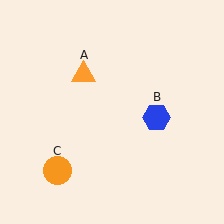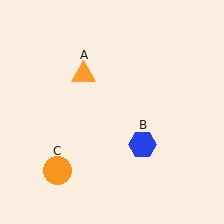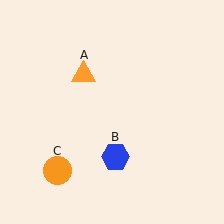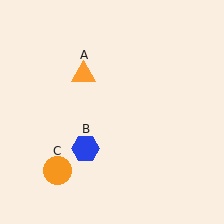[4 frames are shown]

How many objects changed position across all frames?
1 object changed position: blue hexagon (object B).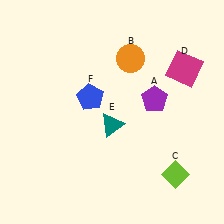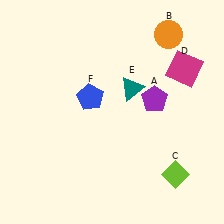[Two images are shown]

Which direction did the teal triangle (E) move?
The teal triangle (E) moved up.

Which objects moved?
The objects that moved are: the orange circle (B), the teal triangle (E).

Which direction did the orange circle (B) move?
The orange circle (B) moved right.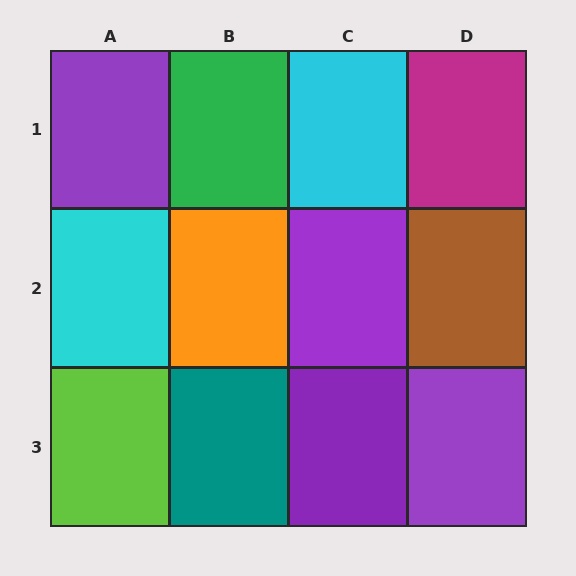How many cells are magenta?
1 cell is magenta.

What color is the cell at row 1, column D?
Magenta.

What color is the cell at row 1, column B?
Green.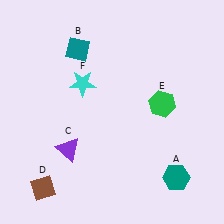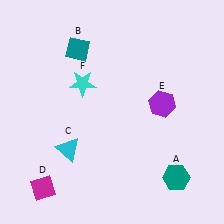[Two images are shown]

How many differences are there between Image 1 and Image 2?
There are 3 differences between the two images.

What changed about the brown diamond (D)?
In Image 1, D is brown. In Image 2, it changed to magenta.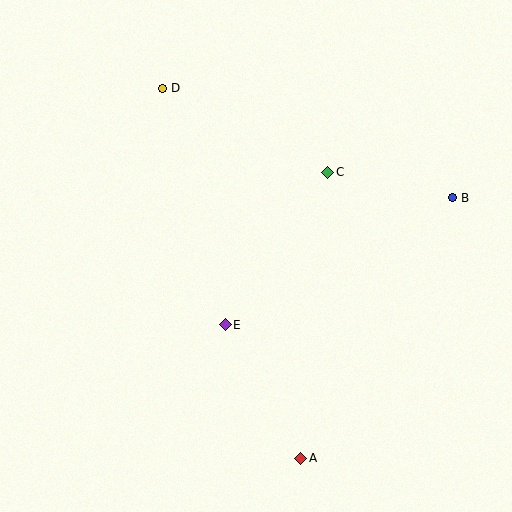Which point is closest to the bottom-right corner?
Point A is closest to the bottom-right corner.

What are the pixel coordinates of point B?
Point B is at (453, 198).